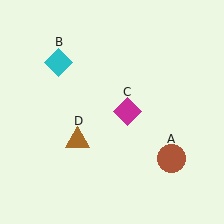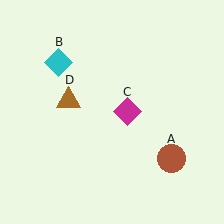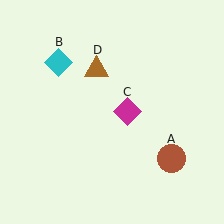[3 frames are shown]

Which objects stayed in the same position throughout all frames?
Brown circle (object A) and cyan diamond (object B) and magenta diamond (object C) remained stationary.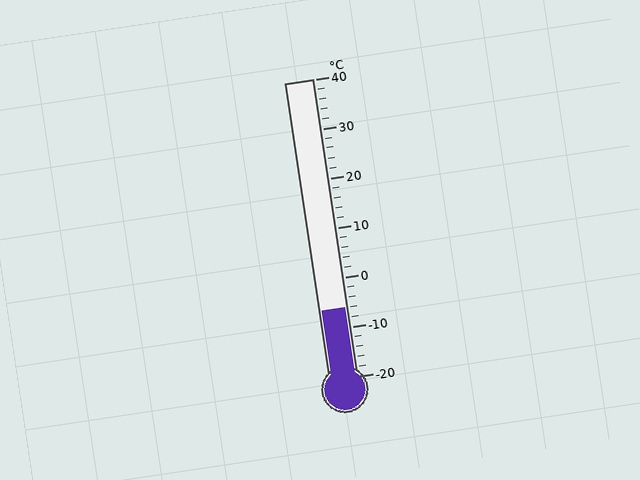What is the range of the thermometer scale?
The thermometer scale ranges from -20°C to 40°C.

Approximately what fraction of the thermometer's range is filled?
The thermometer is filled to approximately 25% of its range.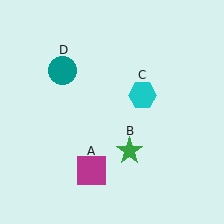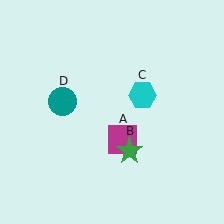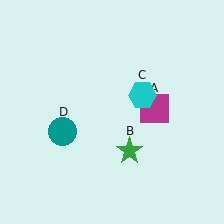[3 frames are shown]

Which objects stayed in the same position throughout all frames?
Green star (object B) and cyan hexagon (object C) remained stationary.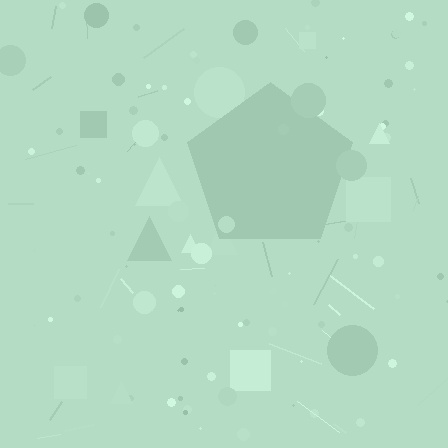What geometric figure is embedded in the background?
A pentagon is embedded in the background.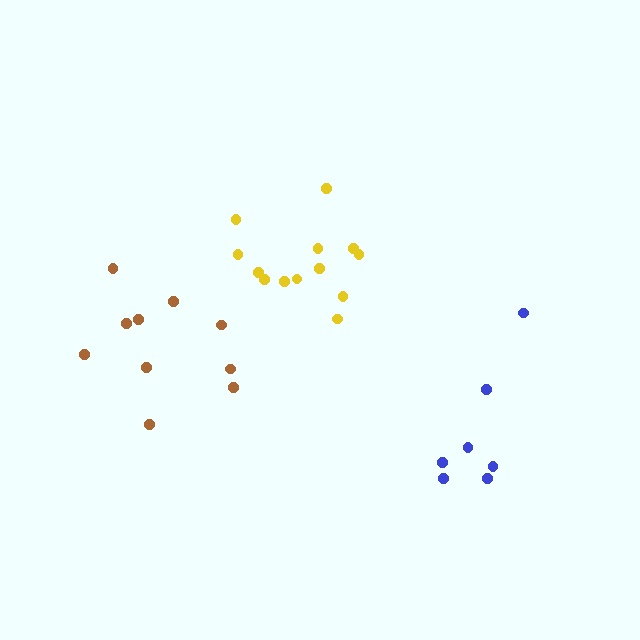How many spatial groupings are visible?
There are 3 spatial groupings.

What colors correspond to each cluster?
The clusters are colored: yellow, blue, brown.